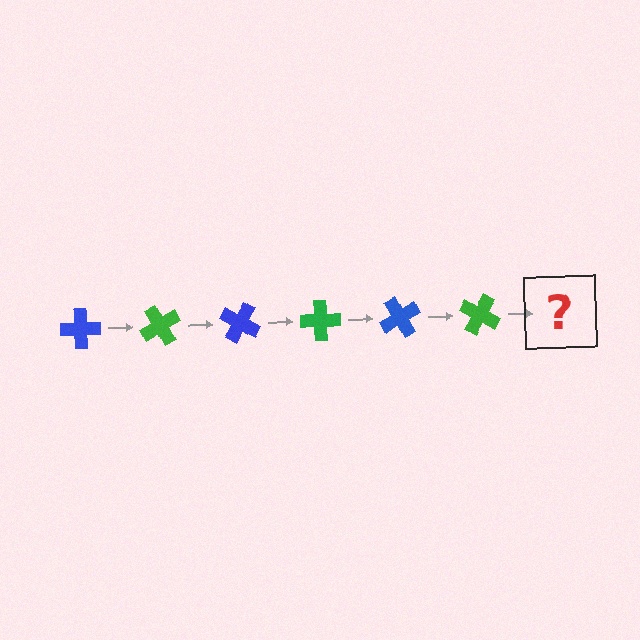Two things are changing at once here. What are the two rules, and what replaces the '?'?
The two rules are that it rotates 60 degrees each step and the color cycles through blue and green. The '?' should be a blue cross, rotated 360 degrees from the start.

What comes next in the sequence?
The next element should be a blue cross, rotated 360 degrees from the start.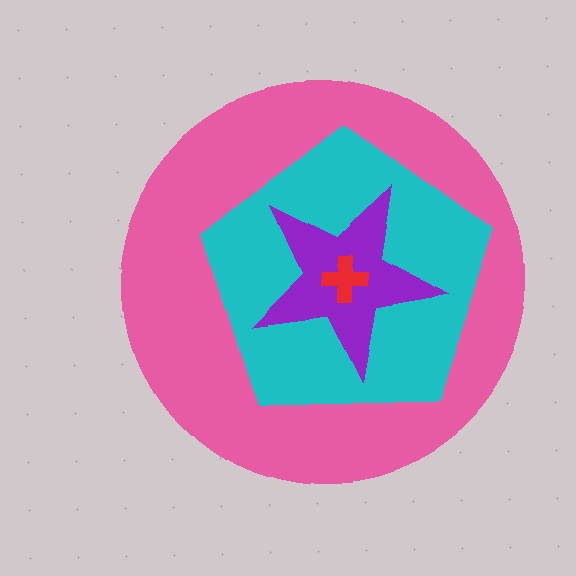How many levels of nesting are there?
4.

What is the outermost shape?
The pink circle.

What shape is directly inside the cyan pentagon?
The purple star.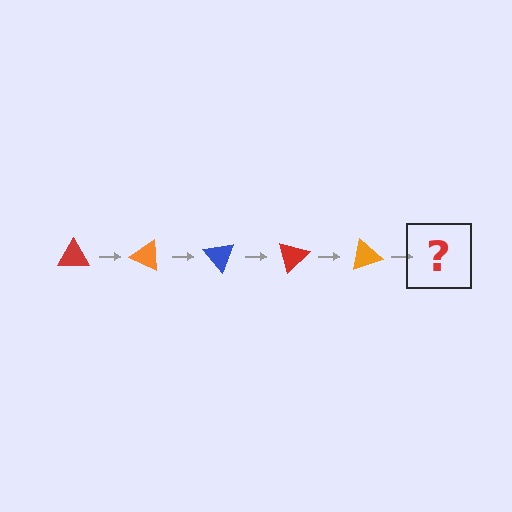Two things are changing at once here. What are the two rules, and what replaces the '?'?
The two rules are that it rotates 25 degrees each step and the color cycles through red, orange, and blue. The '?' should be a blue triangle, rotated 125 degrees from the start.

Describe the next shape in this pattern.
It should be a blue triangle, rotated 125 degrees from the start.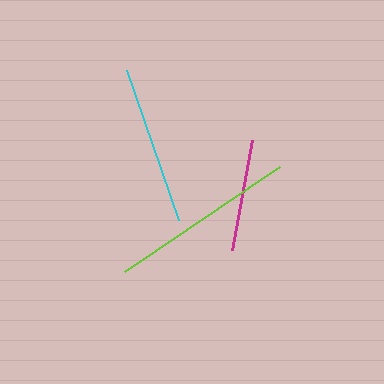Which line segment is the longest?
The lime line is the longest at approximately 187 pixels.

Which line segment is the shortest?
The magenta line is the shortest at approximately 112 pixels.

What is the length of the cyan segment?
The cyan segment is approximately 158 pixels long.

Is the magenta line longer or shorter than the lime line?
The lime line is longer than the magenta line.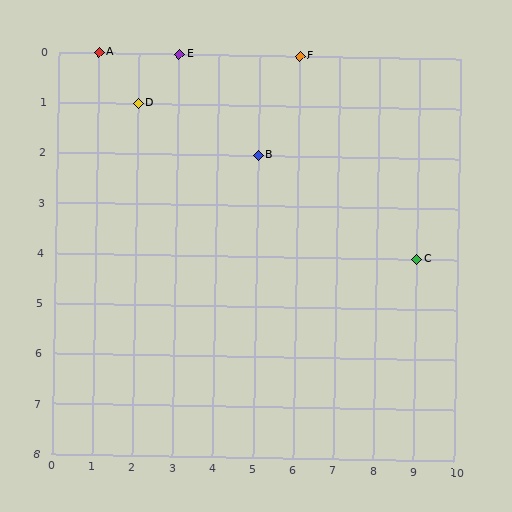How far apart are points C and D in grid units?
Points C and D are 7 columns and 3 rows apart (about 7.6 grid units diagonally).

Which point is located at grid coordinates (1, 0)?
Point A is at (1, 0).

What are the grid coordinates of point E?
Point E is at grid coordinates (3, 0).